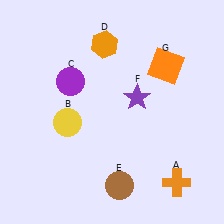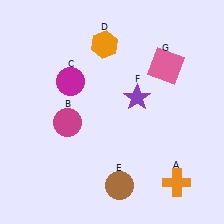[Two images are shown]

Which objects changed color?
B changed from yellow to magenta. C changed from purple to magenta. G changed from orange to pink.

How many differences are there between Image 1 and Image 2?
There are 3 differences between the two images.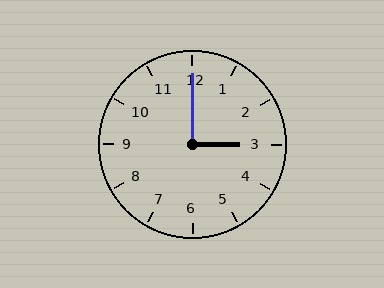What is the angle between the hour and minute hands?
Approximately 90 degrees.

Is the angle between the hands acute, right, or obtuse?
It is right.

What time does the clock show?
3:00.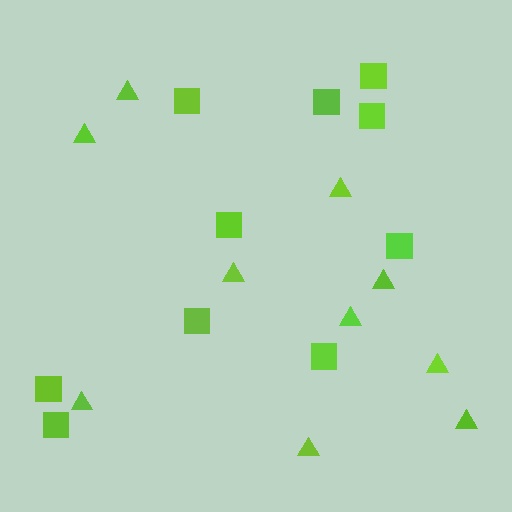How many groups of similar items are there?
There are 2 groups: one group of triangles (10) and one group of squares (10).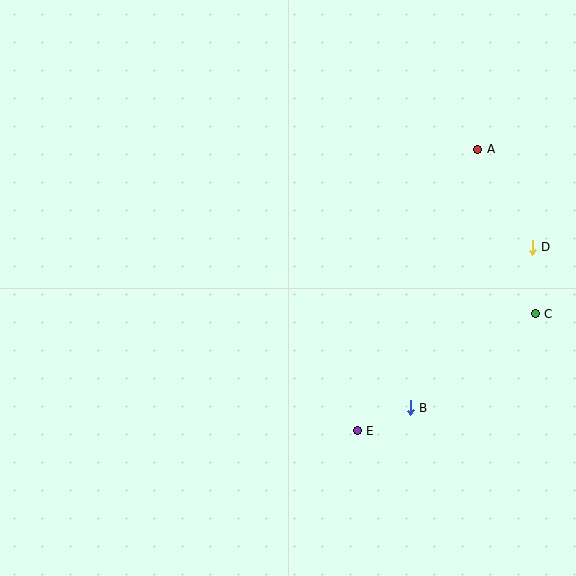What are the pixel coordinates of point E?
Point E is at (357, 431).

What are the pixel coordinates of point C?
Point C is at (535, 314).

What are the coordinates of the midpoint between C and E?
The midpoint between C and E is at (446, 372).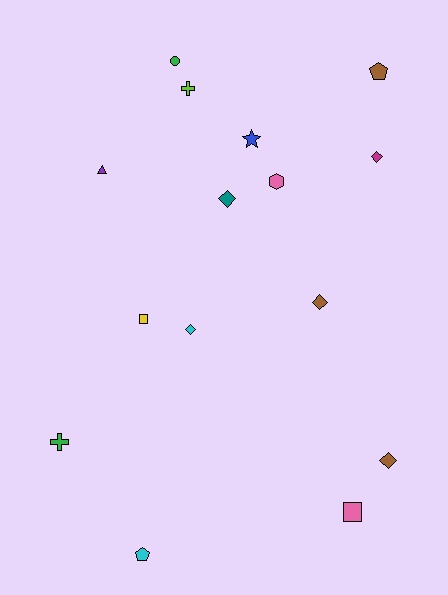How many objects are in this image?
There are 15 objects.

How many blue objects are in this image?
There is 1 blue object.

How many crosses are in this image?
There are 2 crosses.